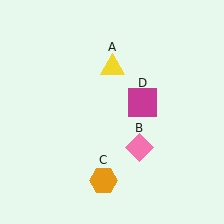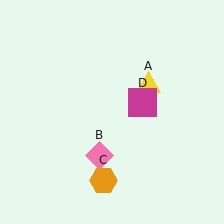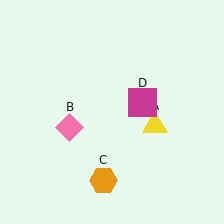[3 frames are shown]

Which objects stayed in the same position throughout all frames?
Orange hexagon (object C) and magenta square (object D) remained stationary.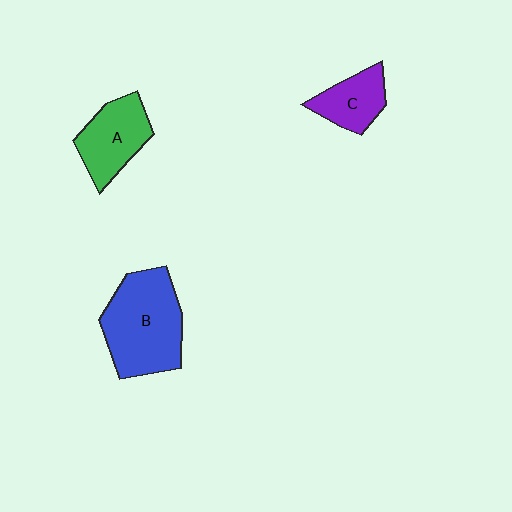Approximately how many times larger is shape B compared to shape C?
Approximately 2.2 times.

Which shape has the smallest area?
Shape C (purple).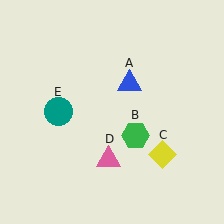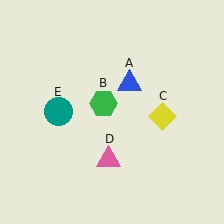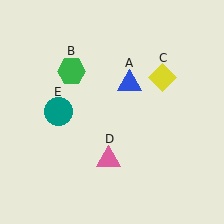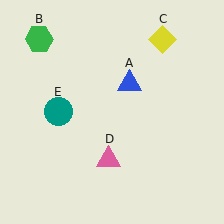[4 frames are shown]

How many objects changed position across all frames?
2 objects changed position: green hexagon (object B), yellow diamond (object C).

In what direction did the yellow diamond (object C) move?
The yellow diamond (object C) moved up.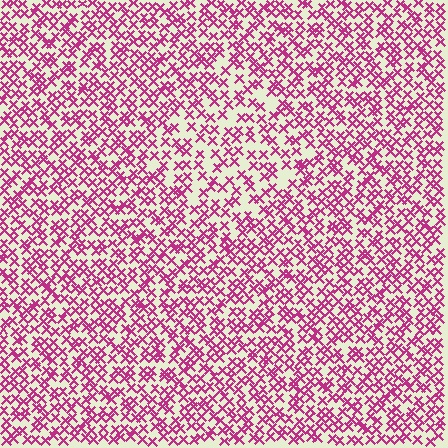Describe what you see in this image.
The image contains small magenta elements arranged at two different densities. A diamond-shaped region is visible where the elements are less densely packed than the surrounding area.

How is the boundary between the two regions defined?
The boundary is defined by a change in element density (approximately 1.5x ratio). All elements are the same color, size, and shape.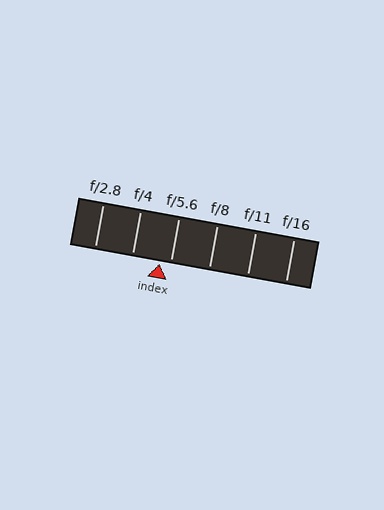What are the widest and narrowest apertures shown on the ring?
The widest aperture shown is f/2.8 and the narrowest is f/16.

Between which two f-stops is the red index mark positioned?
The index mark is between f/4 and f/5.6.